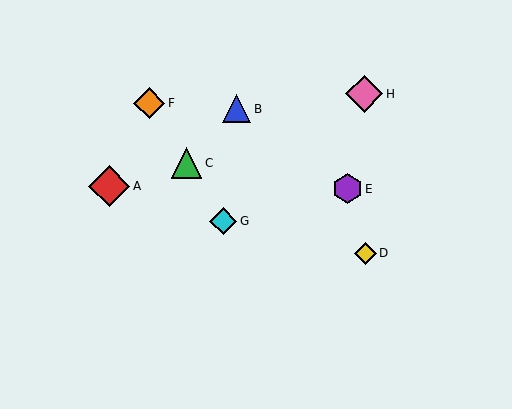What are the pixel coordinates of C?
Object C is at (187, 163).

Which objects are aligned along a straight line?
Objects C, F, G are aligned along a straight line.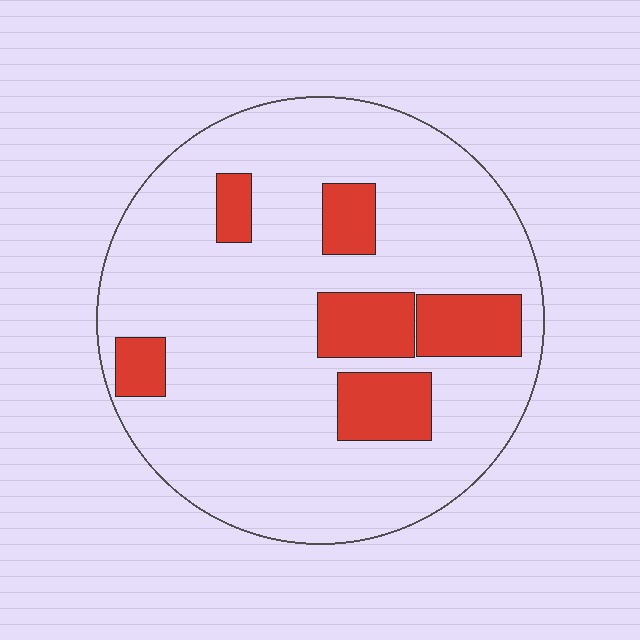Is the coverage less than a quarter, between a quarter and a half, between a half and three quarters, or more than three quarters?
Less than a quarter.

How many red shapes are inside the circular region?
6.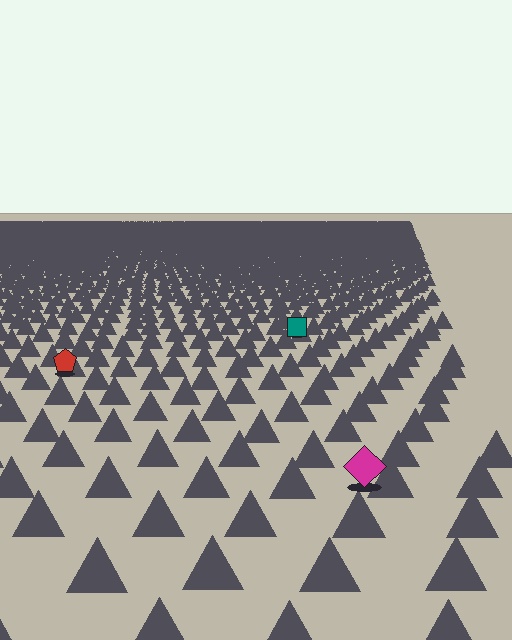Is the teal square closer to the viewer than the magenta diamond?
No. The magenta diamond is closer — you can tell from the texture gradient: the ground texture is coarser near it.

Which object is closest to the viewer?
The magenta diamond is closest. The texture marks near it are larger and more spread out.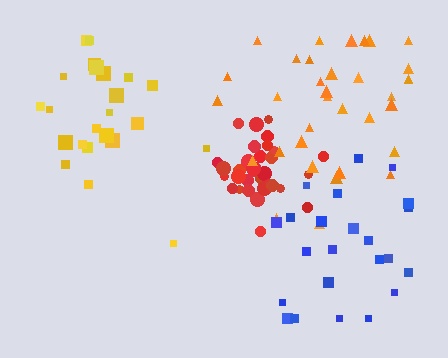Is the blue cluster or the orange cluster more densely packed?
Orange.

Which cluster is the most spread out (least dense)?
Blue.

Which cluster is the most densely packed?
Red.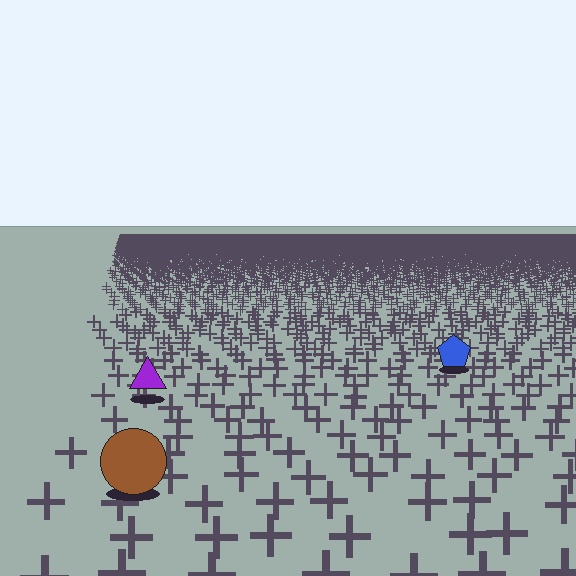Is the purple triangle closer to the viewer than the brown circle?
No. The brown circle is closer — you can tell from the texture gradient: the ground texture is coarser near it.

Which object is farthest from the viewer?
The blue pentagon is farthest from the viewer. It appears smaller and the ground texture around it is denser.